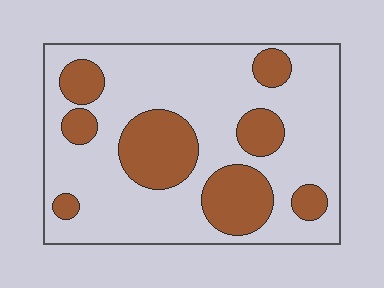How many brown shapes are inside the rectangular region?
8.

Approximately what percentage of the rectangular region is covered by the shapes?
Approximately 30%.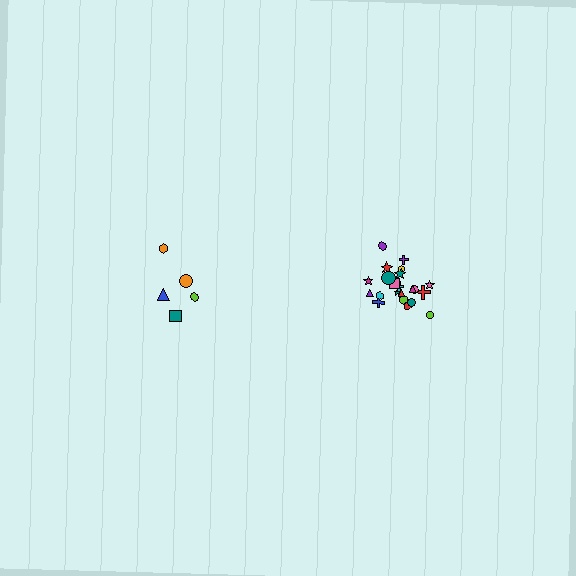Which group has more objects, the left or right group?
The right group.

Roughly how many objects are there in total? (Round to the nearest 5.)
Roughly 25 objects in total.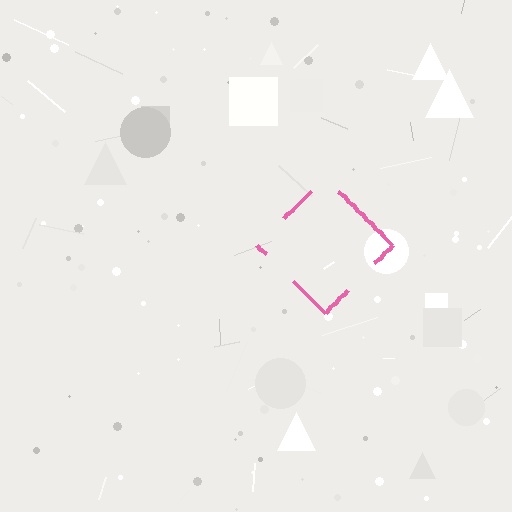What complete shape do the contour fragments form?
The contour fragments form a diamond.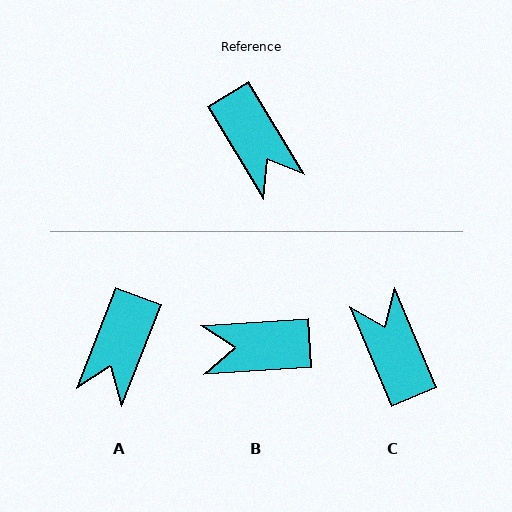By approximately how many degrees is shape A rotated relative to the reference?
Approximately 52 degrees clockwise.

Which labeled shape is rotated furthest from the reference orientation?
C, about 172 degrees away.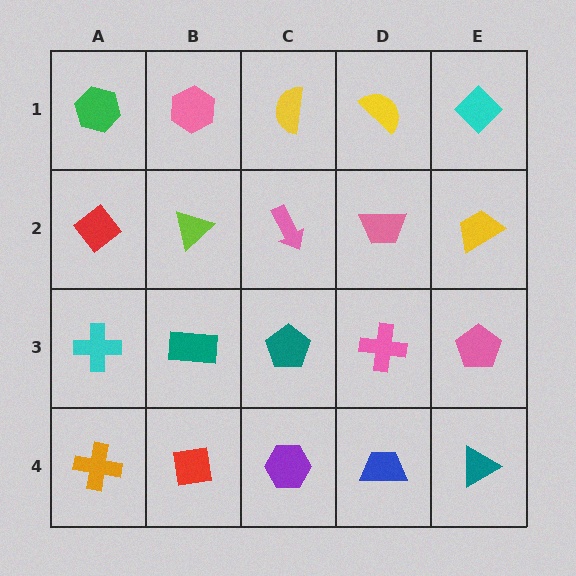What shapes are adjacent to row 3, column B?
A lime triangle (row 2, column B), a red square (row 4, column B), a cyan cross (row 3, column A), a teal pentagon (row 3, column C).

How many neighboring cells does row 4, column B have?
3.